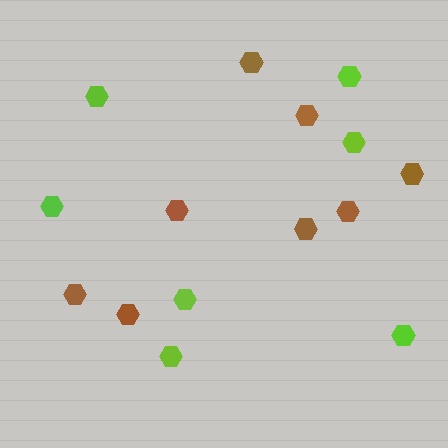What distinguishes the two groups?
There are 2 groups: one group of brown hexagons (8) and one group of lime hexagons (7).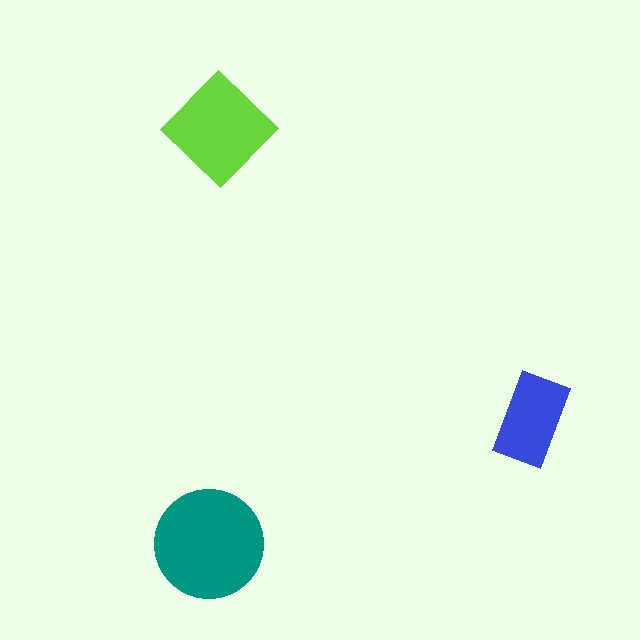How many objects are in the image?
There are 3 objects in the image.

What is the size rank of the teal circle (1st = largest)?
1st.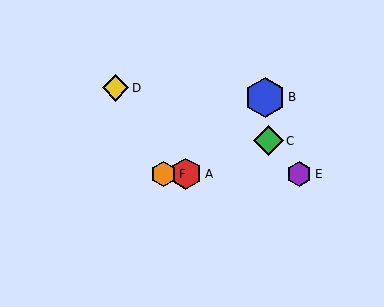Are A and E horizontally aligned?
Yes, both are at y≈174.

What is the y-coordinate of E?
Object E is at y≈174.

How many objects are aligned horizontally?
3 objects (A, E, F) are aligned horizontally.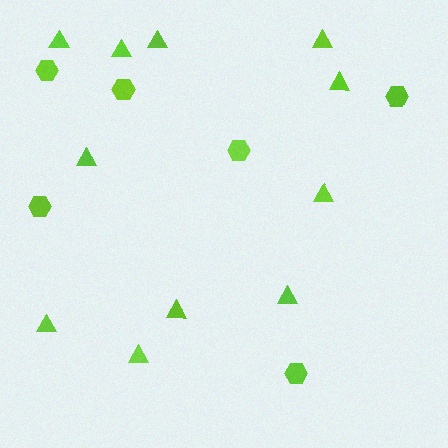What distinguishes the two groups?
There are 2 groups: one group of triangles (11) and one group of hexagons (6).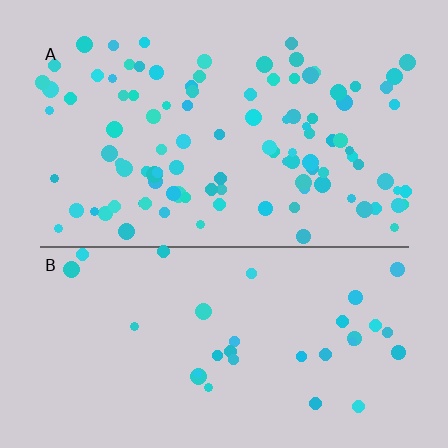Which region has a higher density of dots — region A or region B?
A (the top).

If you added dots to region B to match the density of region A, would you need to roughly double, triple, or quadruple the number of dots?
Approximately triple.